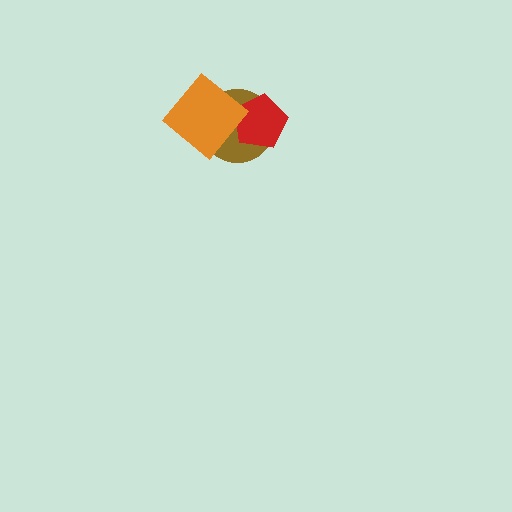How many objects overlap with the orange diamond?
1 object overlaps with the orange diamond.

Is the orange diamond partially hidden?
No, no other shape covers it.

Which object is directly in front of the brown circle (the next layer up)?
The red pentagon is directly in front of the brown circle.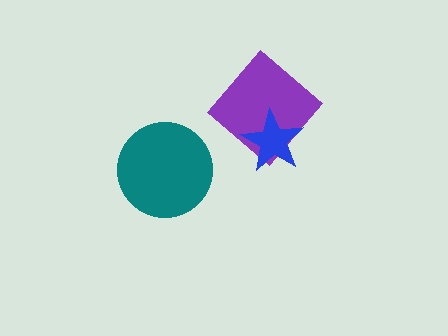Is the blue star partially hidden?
No, no other shape covers it.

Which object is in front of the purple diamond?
The blue star is in front of the purple diamond.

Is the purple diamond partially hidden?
Yes, it is partially covered by another shape.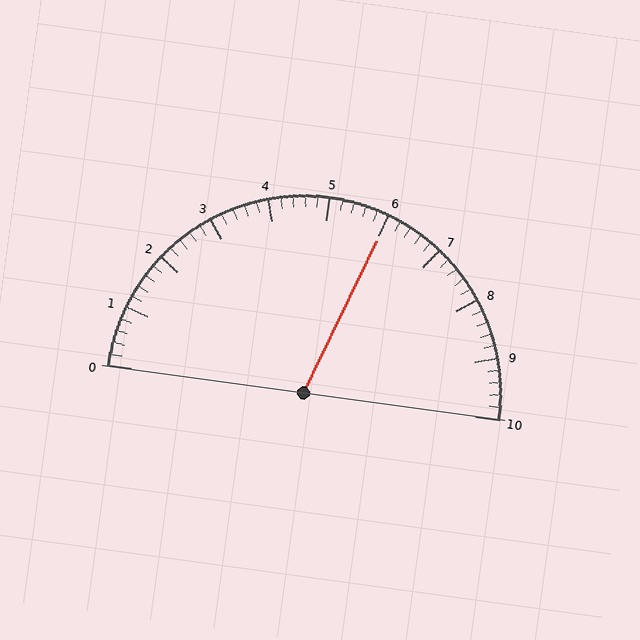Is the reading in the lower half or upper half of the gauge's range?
The reading is in the upper half of the range (0 to 10).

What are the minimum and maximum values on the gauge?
The gauge ranges from 0 to 10.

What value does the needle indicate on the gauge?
The needle indicates approximately 6.0.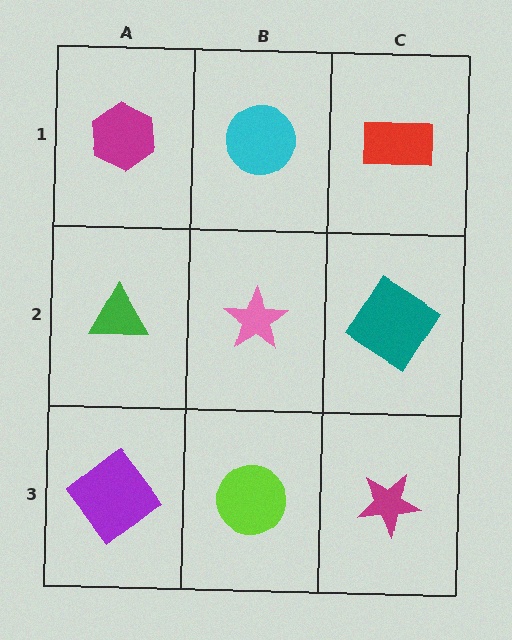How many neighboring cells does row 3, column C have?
2.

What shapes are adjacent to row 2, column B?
A cyan circle (row 1, column B), a lime circle (row 3, column B), a green triangle (row 2, column A), a teal diamond (row 2, column C).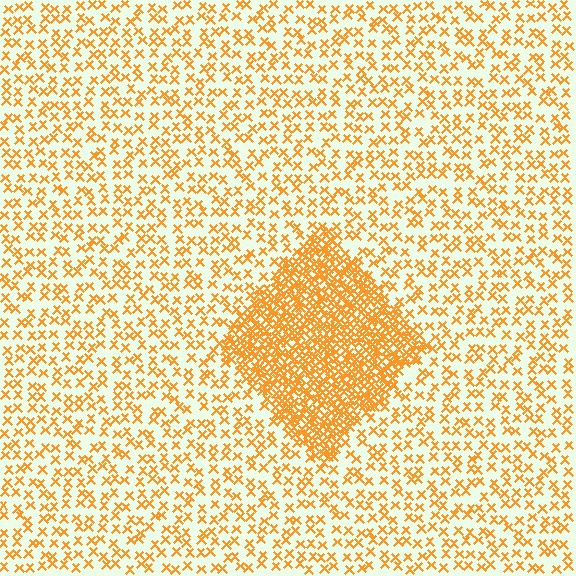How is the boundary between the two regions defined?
The boundary is defined by a change in element density (approximately 3.1x ratio). All elements are the same color, size, and shape.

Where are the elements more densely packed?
The elements are more densely packed inside the diamond boundary.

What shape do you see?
I see a diamond.